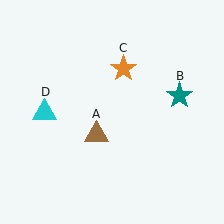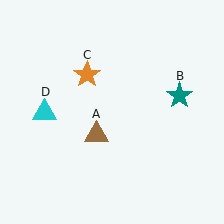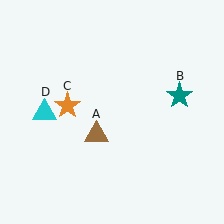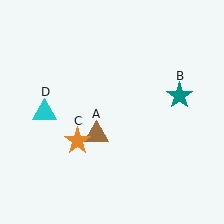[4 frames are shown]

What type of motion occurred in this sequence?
The orange star (object C) rotated counterclockwise around the center of the scene.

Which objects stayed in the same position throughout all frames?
Brown triangle (object A) and teal star (object B) and cyan triangle (object D) remained stationary.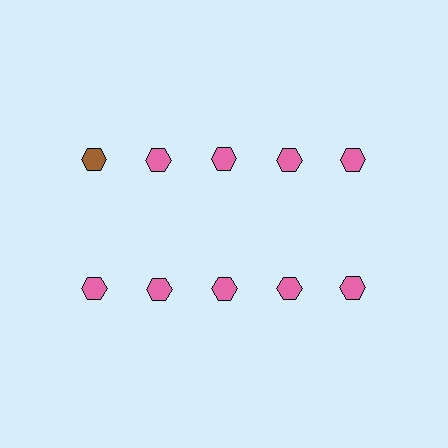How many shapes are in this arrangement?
There are 10 shapes arranged in a grid pattern.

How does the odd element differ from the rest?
It has a different color: brown instead of pink.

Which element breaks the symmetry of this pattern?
The brown hexagon in the top row, leftmost column breaks the symmetry. All other shapes are pink hexagons.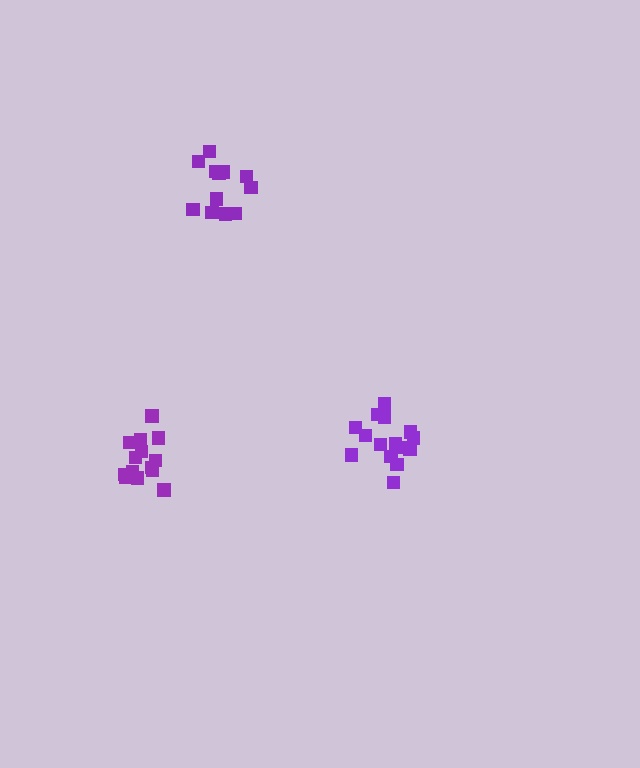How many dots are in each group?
Group 1: 14 dots, Group 2: 12 dots, Group 3: 15 dots (41 total).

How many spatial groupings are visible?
There are 3 spatial groupings.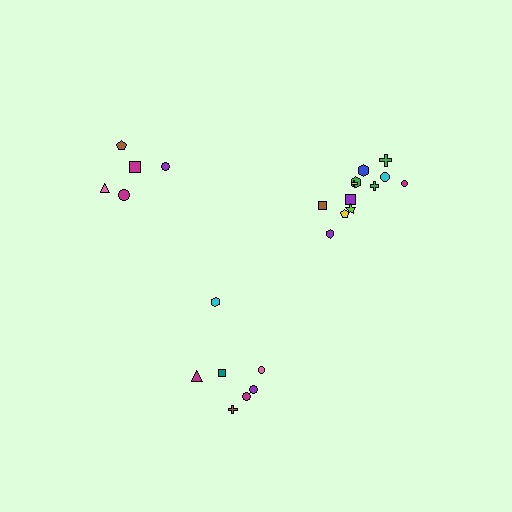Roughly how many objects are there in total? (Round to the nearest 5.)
Roughly 25 objects in total.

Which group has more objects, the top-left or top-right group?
The top-right group.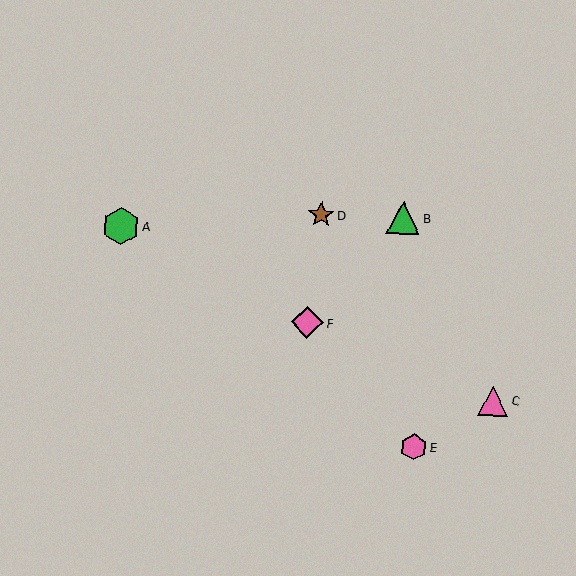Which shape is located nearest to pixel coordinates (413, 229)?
The green triangle (labeled B) at (403, 218) is nearest to that location.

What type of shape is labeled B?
Shape B is a green triangle.